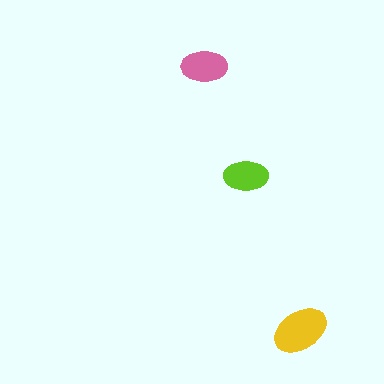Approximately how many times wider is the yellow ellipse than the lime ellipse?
About 1.5 times wider.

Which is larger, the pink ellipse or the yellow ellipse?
The yellow one.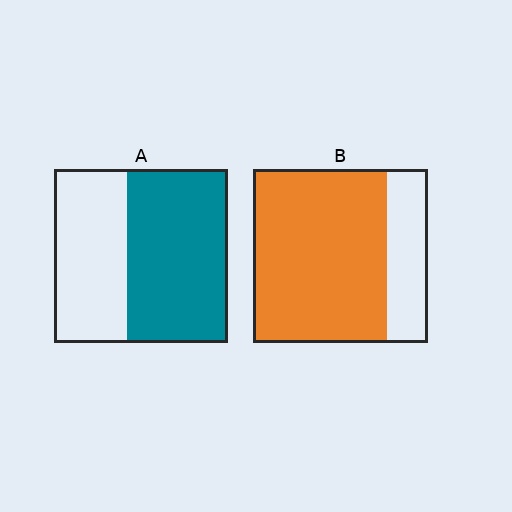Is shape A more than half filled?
Yes.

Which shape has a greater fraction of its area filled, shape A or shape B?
Shape B.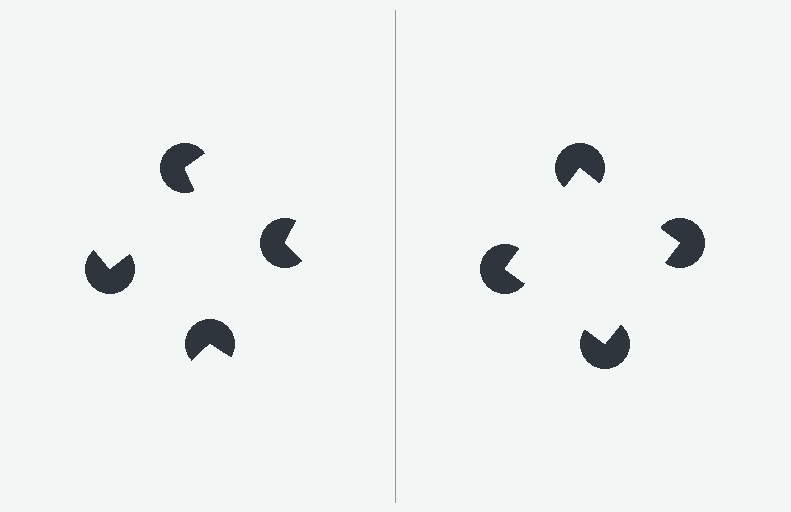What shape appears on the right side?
An illusory square.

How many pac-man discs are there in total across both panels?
8 — 4 on each side.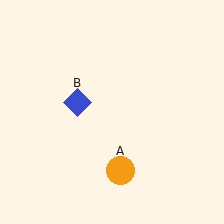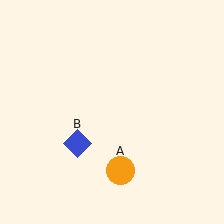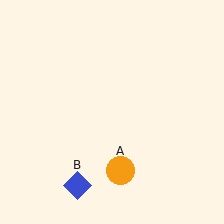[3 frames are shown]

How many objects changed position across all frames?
1 object changed position: blue diamond (object B).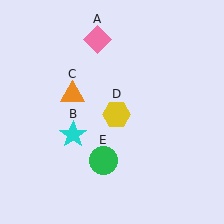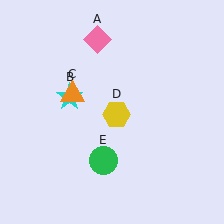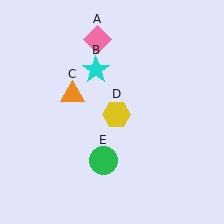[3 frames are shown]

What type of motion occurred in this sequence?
The cyan star (object B) rotated clockwise around the center of the scene.